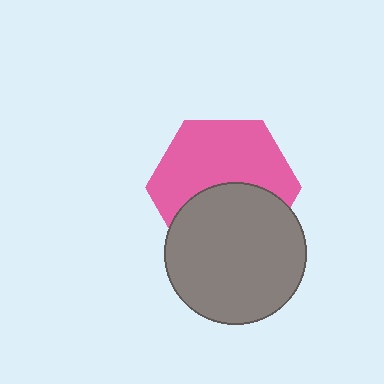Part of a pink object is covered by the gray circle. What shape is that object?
It is a hexagon.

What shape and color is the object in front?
The object in front is a gray circle.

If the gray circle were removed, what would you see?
You would see the complete pink hexagon.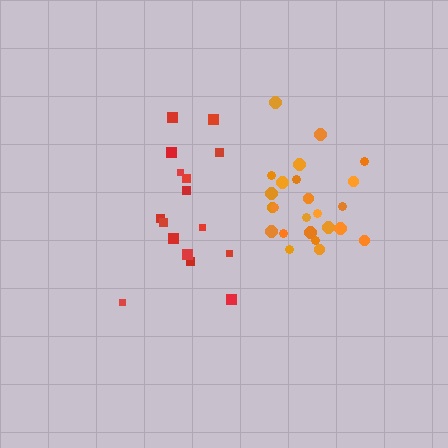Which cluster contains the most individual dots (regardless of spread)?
Orange (24).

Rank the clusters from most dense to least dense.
orange, red.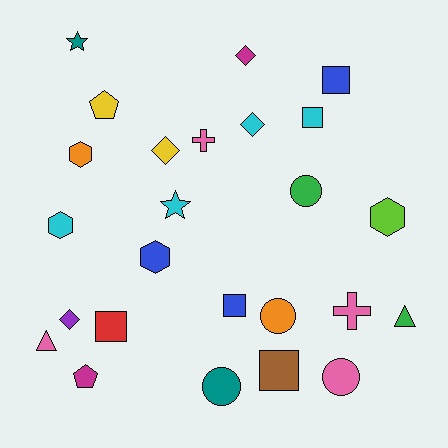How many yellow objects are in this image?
There are 2 yellow objects.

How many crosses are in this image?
There are 2 crosses.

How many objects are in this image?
There are 25 objects.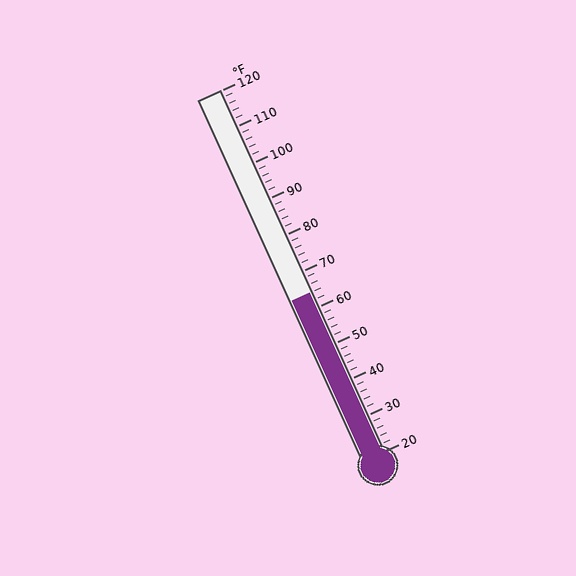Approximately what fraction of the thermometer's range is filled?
The thermometer is filled to approximately 45% of its range.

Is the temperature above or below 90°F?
The temperature is below 90°F.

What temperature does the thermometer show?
The thermometer shows approximately 64°F.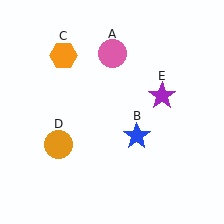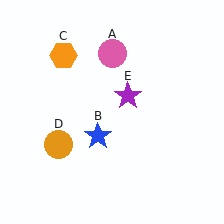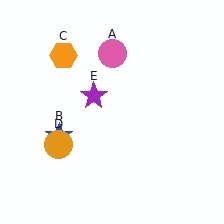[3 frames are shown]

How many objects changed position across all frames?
2 objects changed position: blue star (object B), purple star (object E).